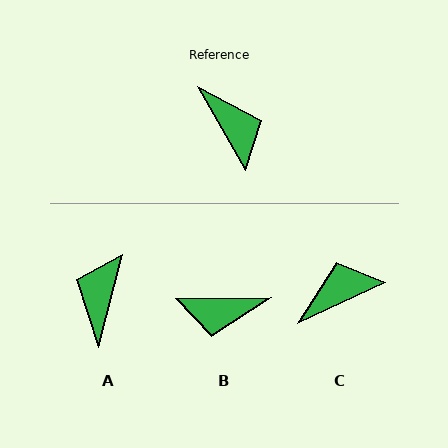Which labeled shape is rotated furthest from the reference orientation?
A, about 136 degrees away.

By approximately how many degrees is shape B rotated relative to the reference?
Approximately 119 degrees clockwise.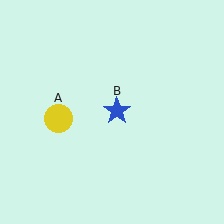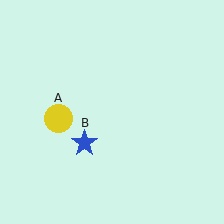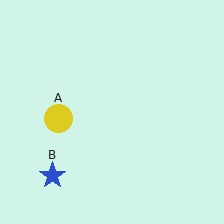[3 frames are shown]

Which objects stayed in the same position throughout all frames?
Yellow circle (object A) remained stationary.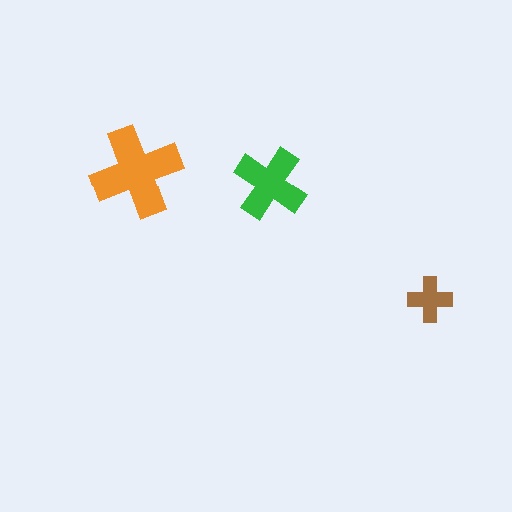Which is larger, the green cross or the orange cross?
The orange one.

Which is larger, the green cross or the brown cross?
The green one.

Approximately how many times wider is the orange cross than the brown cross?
About 2 times wider.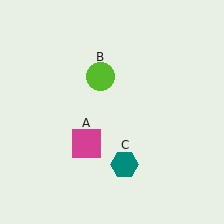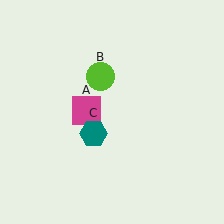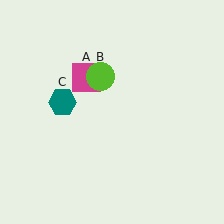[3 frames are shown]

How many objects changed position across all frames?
2 objects changed position: magenta square (object A), teal hexagon (object C).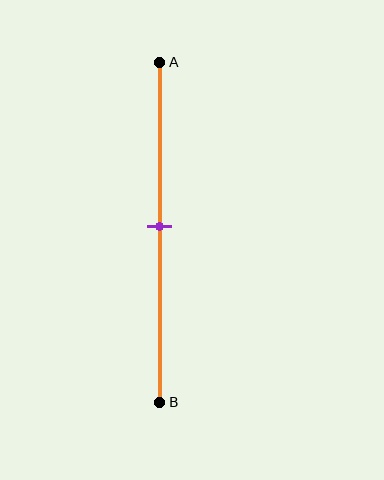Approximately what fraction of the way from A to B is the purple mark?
The purple mark is approximately 50% of the way from A to B.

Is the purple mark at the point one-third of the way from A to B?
No, the mark is at about 50% from A, not at the 33% one-third point.